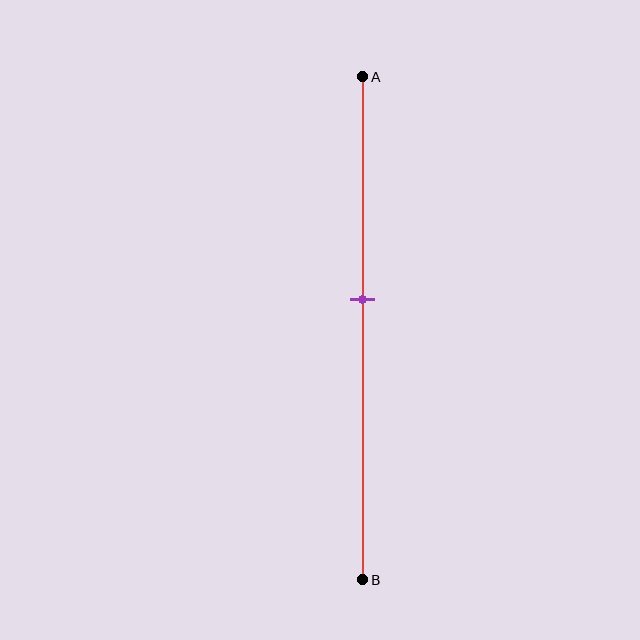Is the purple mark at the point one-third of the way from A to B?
No, the mark is at about 45% from A, not at the 33% one-third point.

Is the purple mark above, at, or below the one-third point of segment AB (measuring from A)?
The purple mark is below the one-third point of segment AB.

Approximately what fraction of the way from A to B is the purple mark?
The purple mark is approximately 45% of the way from A to B.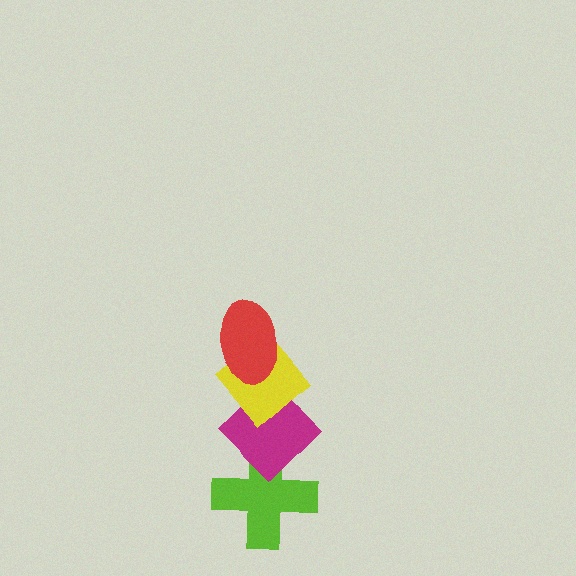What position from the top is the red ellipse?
The red ellipse is 1st from the top.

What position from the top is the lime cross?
The lime cross is 4th from the top.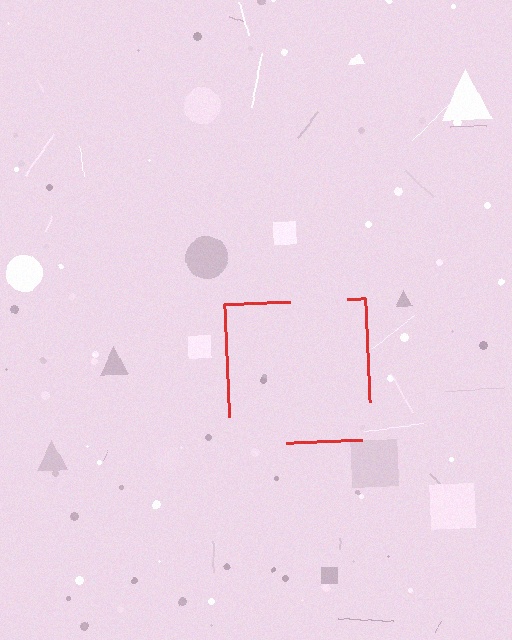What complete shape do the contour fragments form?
The contour fragments form a square.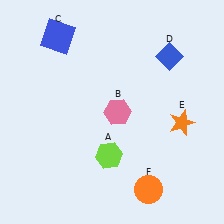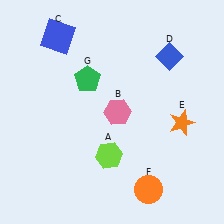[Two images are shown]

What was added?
A green pentagon (G) was added in Image 2.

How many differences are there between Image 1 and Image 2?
There is 1 difference between the two images.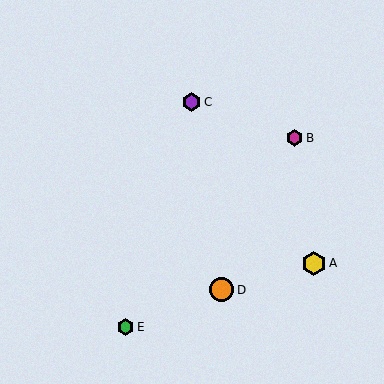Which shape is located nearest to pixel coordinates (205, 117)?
The purple hexagon (labeled C) at (192, 102) is nearest to that location.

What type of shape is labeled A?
Shape A is a yellow hexagon.